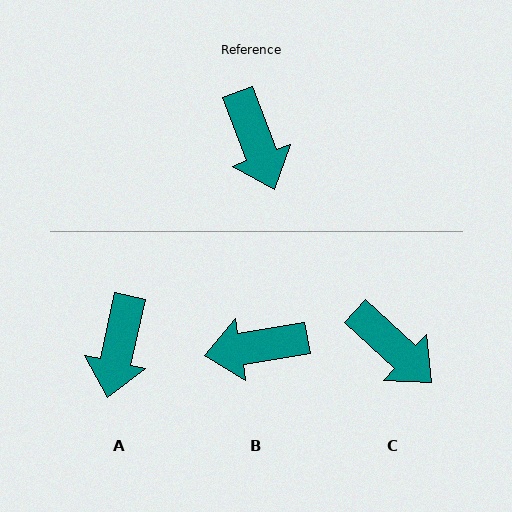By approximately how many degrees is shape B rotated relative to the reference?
Approximately 101 degrees clockwise.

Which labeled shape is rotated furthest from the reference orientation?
B, about 101 degrees away.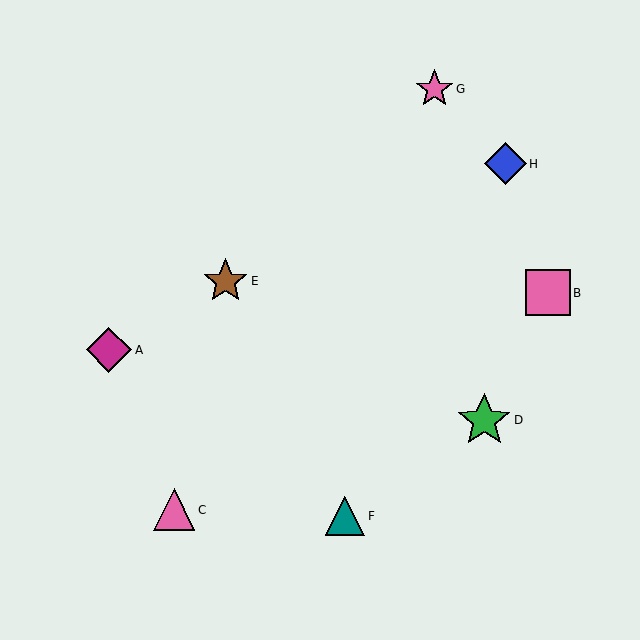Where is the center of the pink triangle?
The center of the pink triangle is at (174, 510).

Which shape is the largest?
The green star (labeled D) is the largest.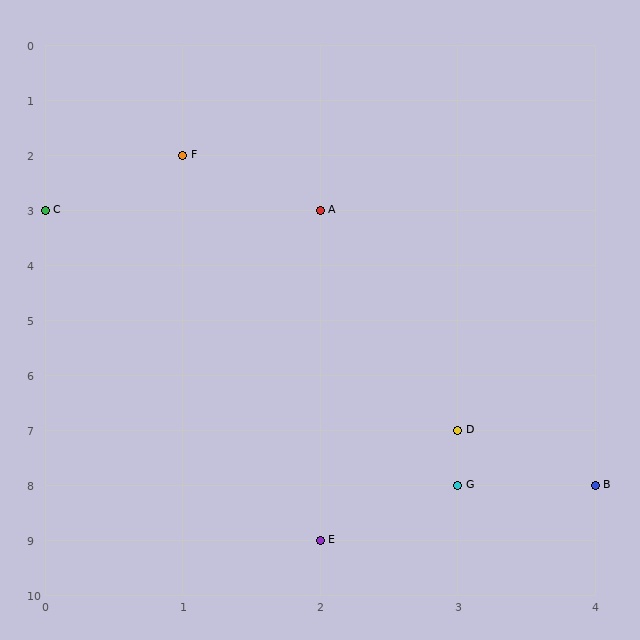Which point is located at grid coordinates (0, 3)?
Point C is at (0, 3).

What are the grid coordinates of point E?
Point E is at grid coordinates (2, 9).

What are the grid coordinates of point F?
Point F is at grid coordinates (1, 2).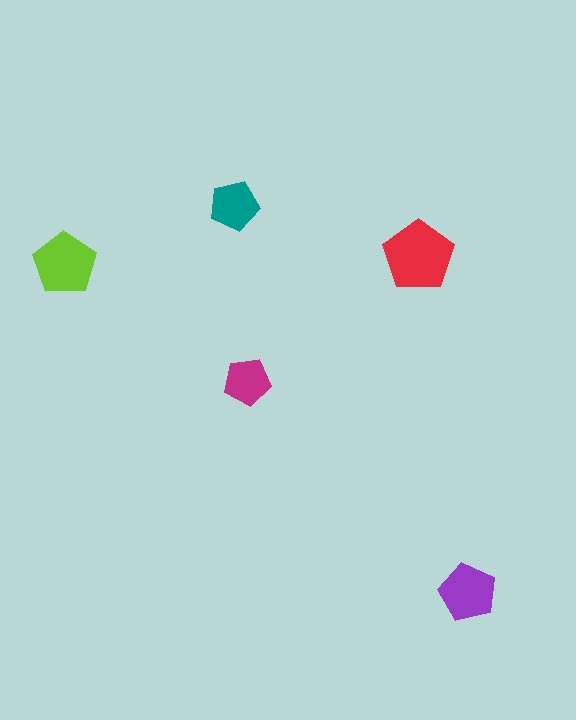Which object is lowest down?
The purple pentagon is bottommost.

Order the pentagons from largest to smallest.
the red one, the lime one, the purple one, the teal one, the magenta one.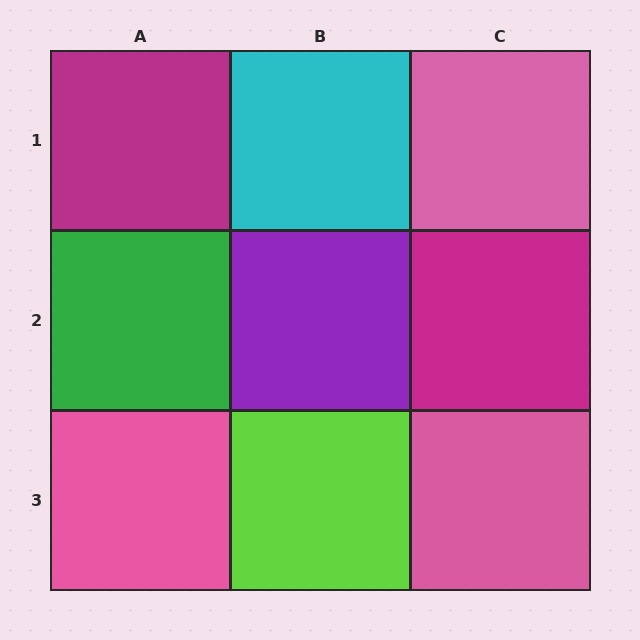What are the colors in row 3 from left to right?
Pink, lime, pink.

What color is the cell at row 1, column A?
Magenta.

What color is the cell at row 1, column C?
Pink.